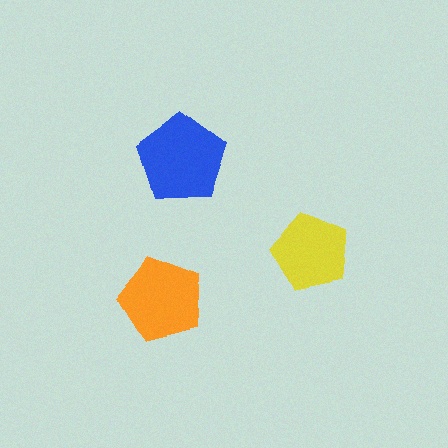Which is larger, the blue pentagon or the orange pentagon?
The blue one.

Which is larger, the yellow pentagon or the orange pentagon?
The orange one.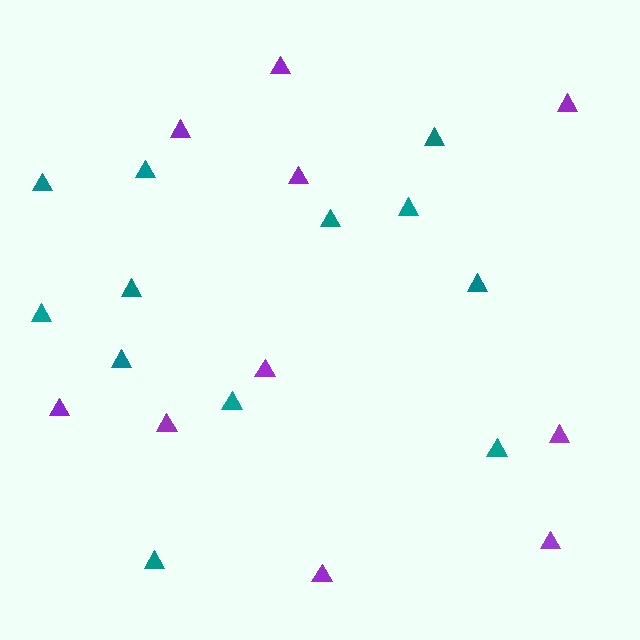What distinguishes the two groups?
There are 2 groups: one group of teal triangles (12) and one group of purple triangles (10).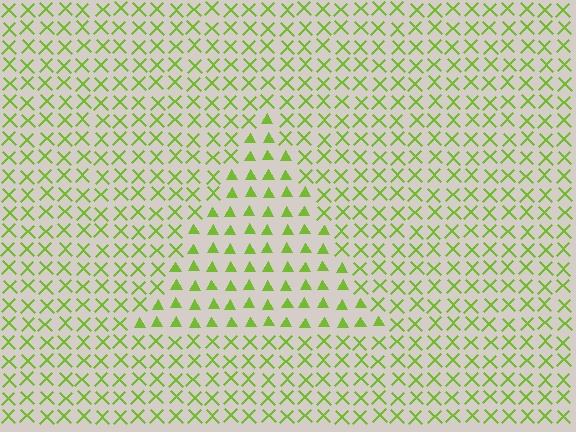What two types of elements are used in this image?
The image uses triangles inside the triangle region and X marks outside it.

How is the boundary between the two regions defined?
The boundary is defined by a change in element shape: triangles inside vs. X marks outside. All elements share the same color and spacing.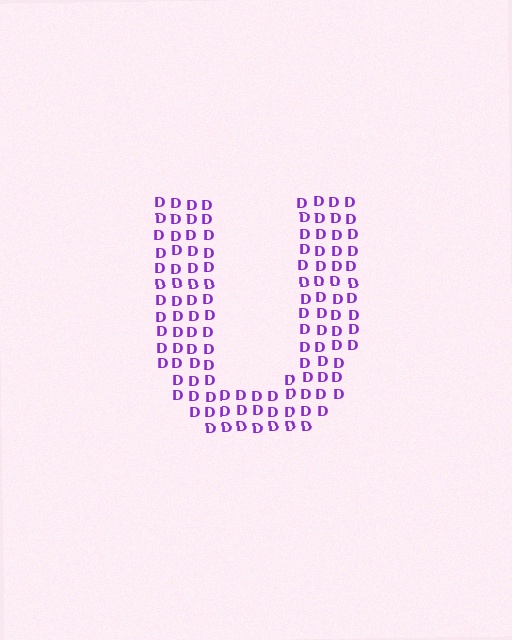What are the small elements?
The small elements are letter D's.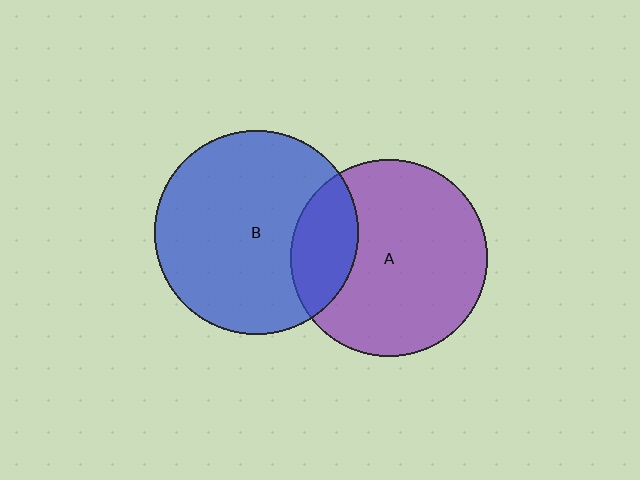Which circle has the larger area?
Circle B (blue).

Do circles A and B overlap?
Yes.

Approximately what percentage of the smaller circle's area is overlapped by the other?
Approximately 20%.